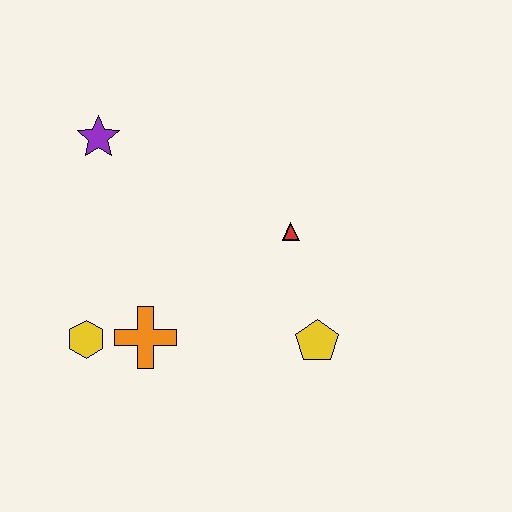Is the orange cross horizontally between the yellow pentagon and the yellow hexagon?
Yes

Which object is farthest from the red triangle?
The yellow hexagon is farthest from the red triangle.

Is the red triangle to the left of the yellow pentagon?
Yes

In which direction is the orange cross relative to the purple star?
The orange cross is below the purple star.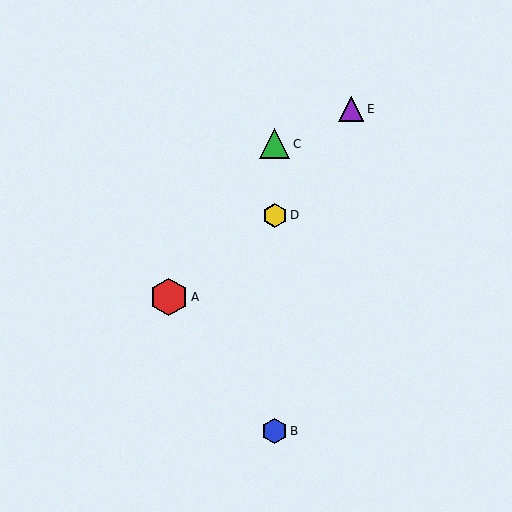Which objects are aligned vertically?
Objects B, C, D are aligned vertically.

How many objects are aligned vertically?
3 objects (B, C, D) are aligned vertically.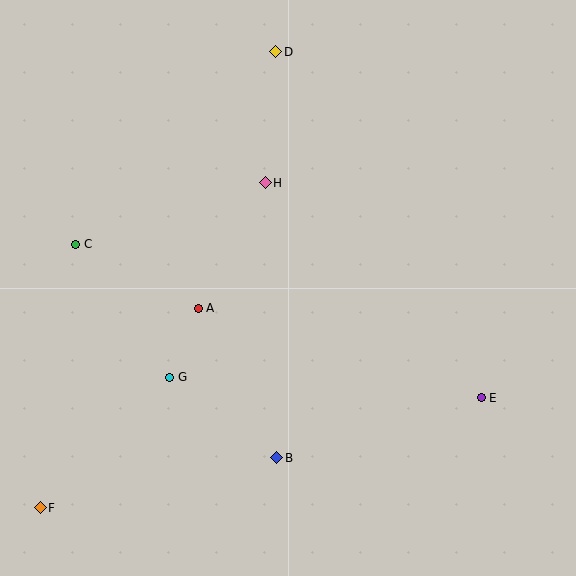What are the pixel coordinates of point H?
Point H is at (265, 183).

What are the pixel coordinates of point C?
Point C is at (76, 244).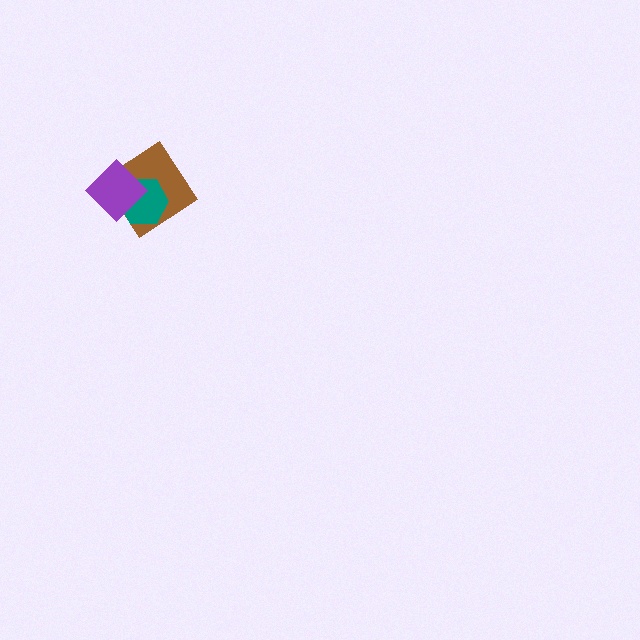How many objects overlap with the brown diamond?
2 objects overlap with the brown diamond.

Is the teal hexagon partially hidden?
Yes, it is partially covered by another shape.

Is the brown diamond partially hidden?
Yes, it is partially covered by another shape.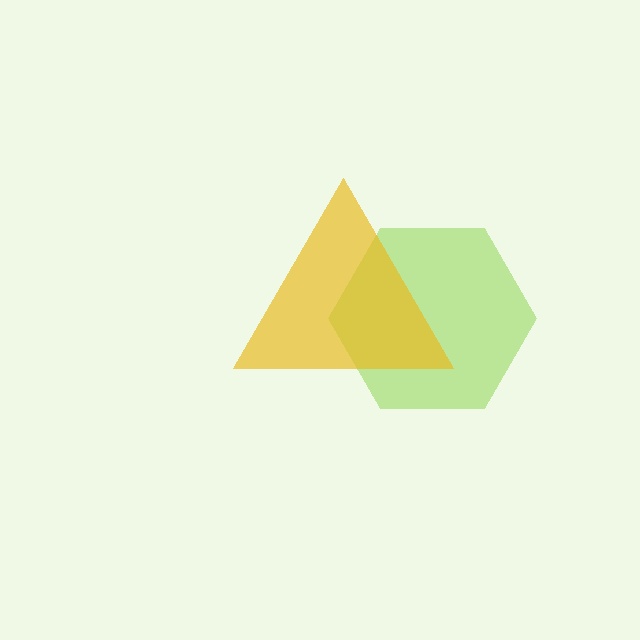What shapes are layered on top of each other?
The layered shapes are: a lime hexagon, a yellow triangle.